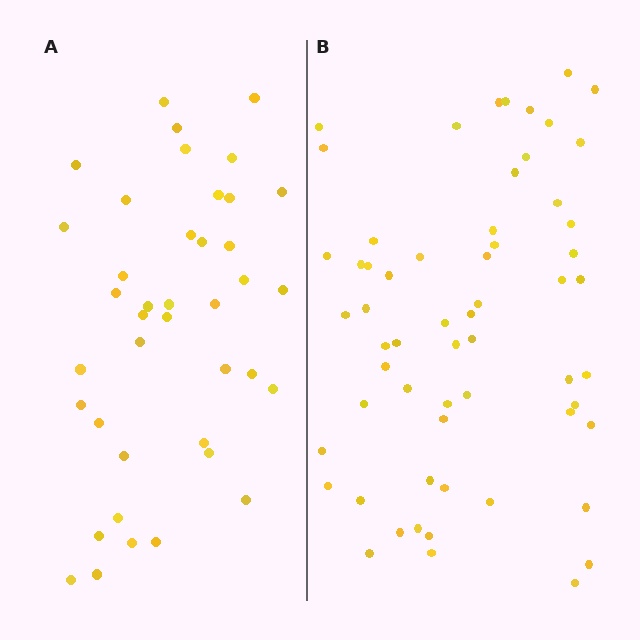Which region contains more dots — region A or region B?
Region B (the right region) has more dots.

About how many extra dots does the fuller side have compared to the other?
Region B has approximately 20 more dots than region A.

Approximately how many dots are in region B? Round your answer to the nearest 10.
About 60 dots.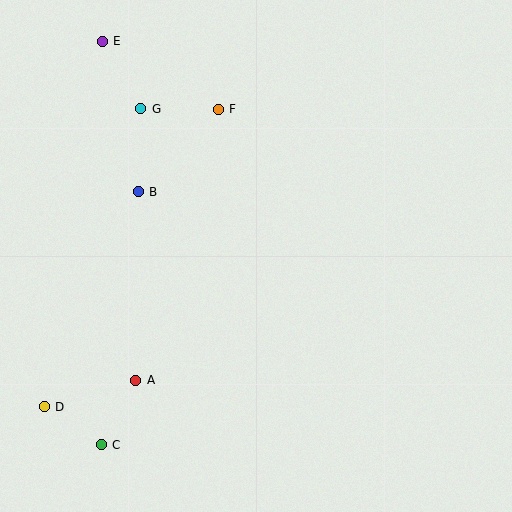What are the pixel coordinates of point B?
Point B is at (138, 192).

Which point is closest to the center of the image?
Point B at (138, 192) is closest to the center.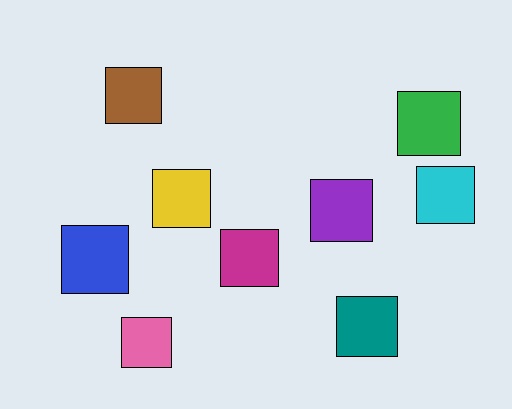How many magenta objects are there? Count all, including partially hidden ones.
There is 1 magenta object.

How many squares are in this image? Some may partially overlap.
There are 9 squares.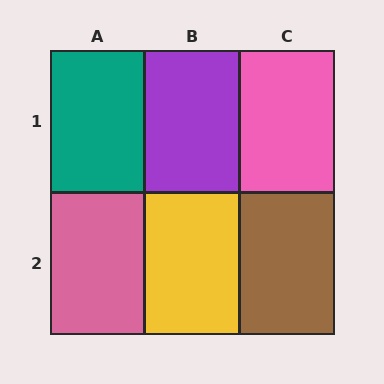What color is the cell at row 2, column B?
Yellow.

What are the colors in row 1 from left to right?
Teal, purple, pink.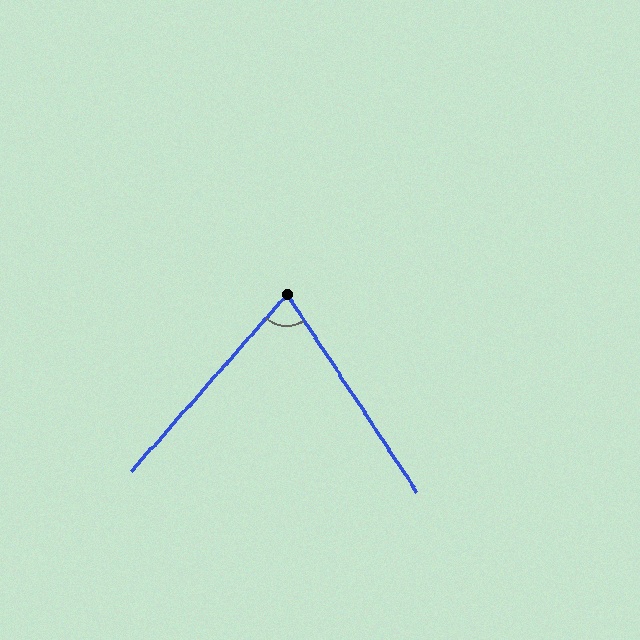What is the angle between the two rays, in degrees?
Approximately 75 degrees.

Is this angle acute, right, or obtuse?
It is acute.